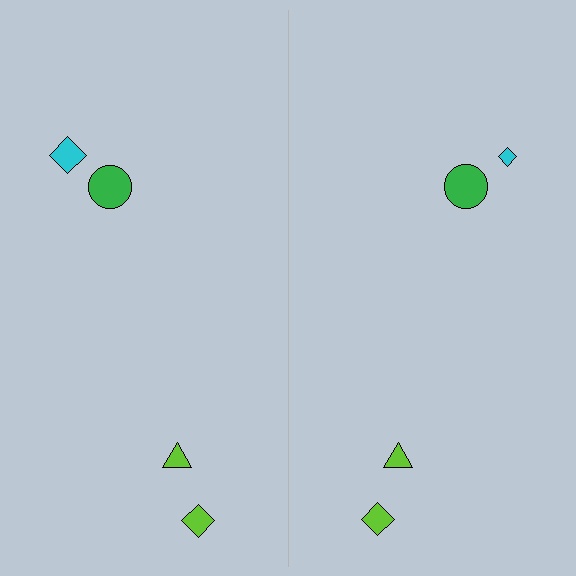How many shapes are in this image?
There are 8 shapes in this image.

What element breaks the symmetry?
The cyan diamond on the right side has a different size than its mirror counterpart.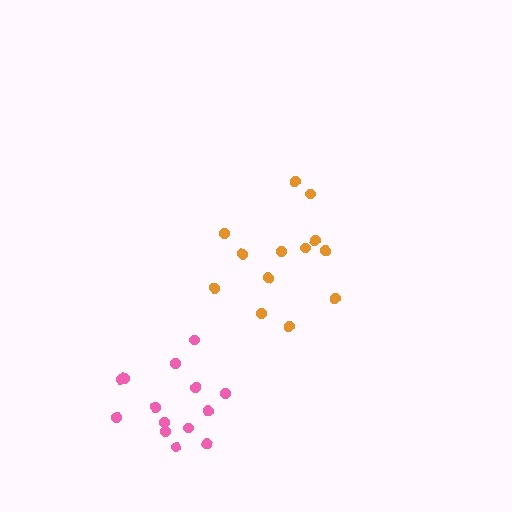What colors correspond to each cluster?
The clusters are colored: pink, orange.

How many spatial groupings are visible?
There are 2 spatial groupings.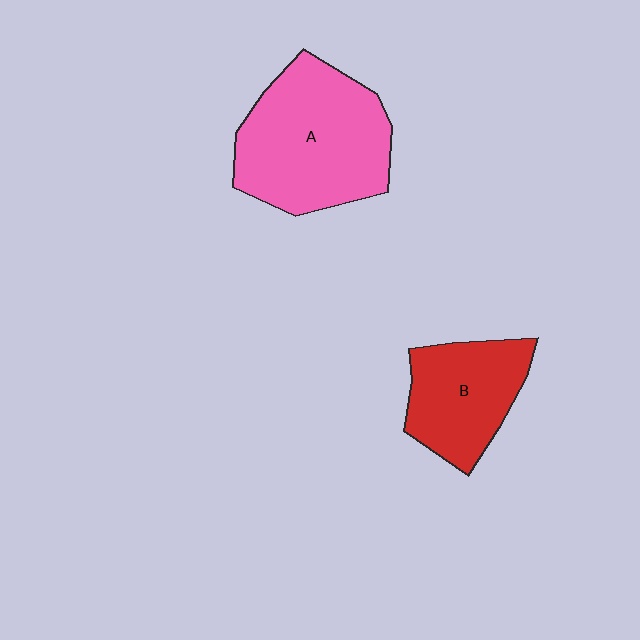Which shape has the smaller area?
Shape B (red).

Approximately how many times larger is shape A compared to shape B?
Approximately 1.6 times.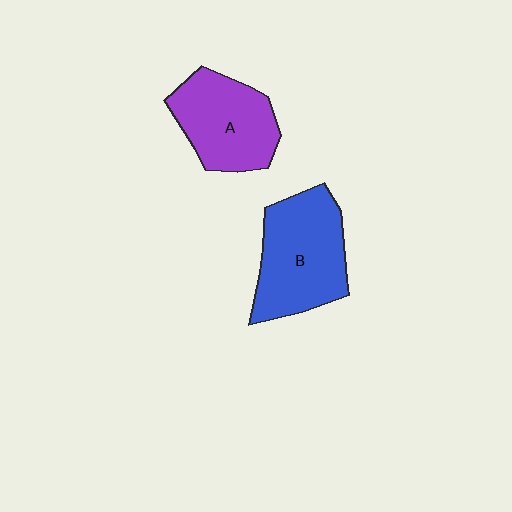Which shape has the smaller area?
Shape A (purple).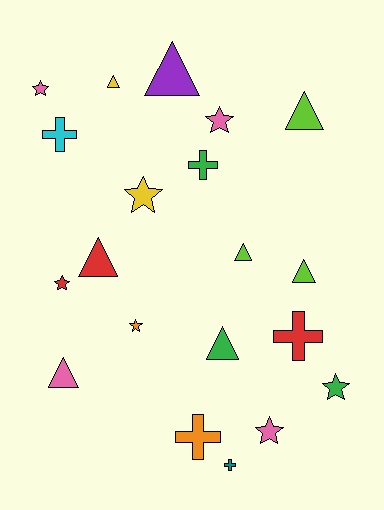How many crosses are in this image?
There are 5 crosses.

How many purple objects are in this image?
There is 1 purple object.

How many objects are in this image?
There are 20 objects.